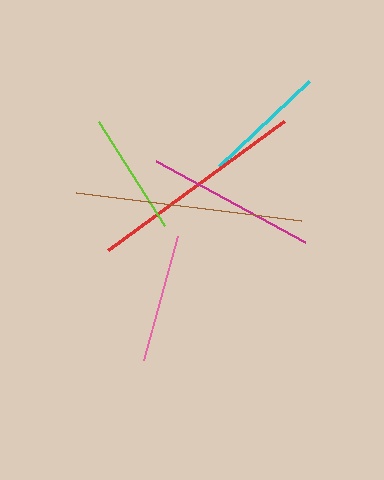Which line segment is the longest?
The brown line is the longest at approximately 226 pixels.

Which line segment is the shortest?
The lime line is the shortest at approximately 123 pixels.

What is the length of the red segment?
The red segment is approximately 218 pixels long.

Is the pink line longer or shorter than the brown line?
The brown line is longer than the pink line.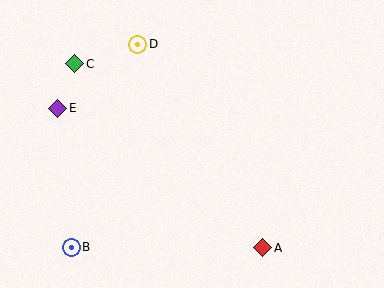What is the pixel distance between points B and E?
The distance between B and E is 140 pixels.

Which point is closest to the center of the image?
Point D at (138, 44) is closest to the center.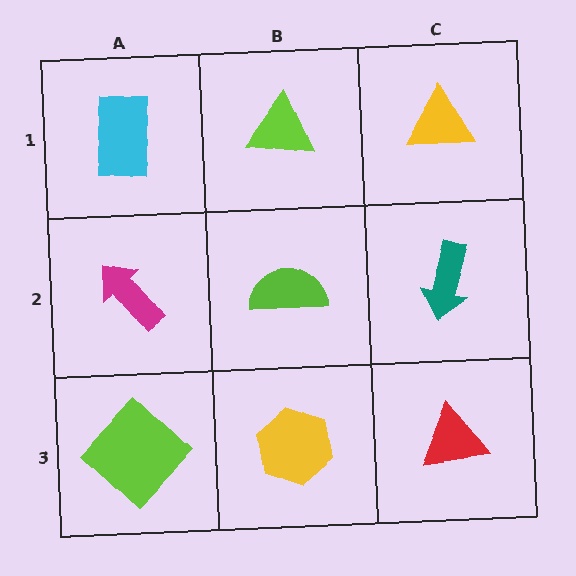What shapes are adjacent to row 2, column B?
A lime triangle (row 1, column B), a yellow hexagon (row 3, column B), a magenta arrow (row 2, column A), a teal arrow (row 2, column C).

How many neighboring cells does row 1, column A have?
2.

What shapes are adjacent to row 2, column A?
A cyan rectangle (row 1, column A), a lime diamond (row 3, column A), a lime semicircle (row 2, column B).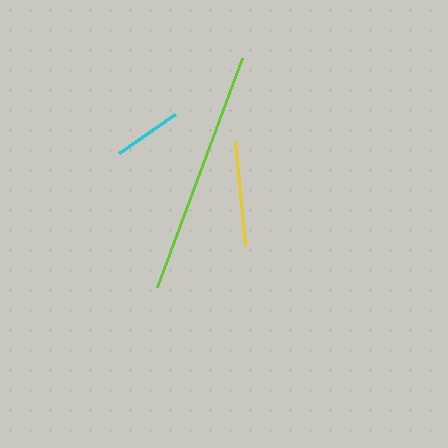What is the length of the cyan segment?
The cyan segment is approximately 67 pixels long.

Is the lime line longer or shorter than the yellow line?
The lime line is longer than the yellow line.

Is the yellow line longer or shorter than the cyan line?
The yellow line is longer than the cyan line.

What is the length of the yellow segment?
The yellow segment is approximately 104 pixels long.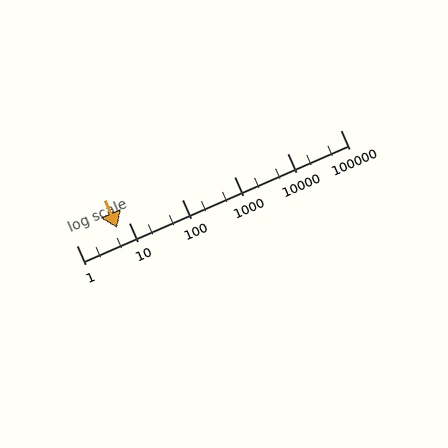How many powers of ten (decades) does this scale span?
The scale spans 5 decades, from 1 to 100000.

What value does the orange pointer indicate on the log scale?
The pointer indicates approximately 5.9.